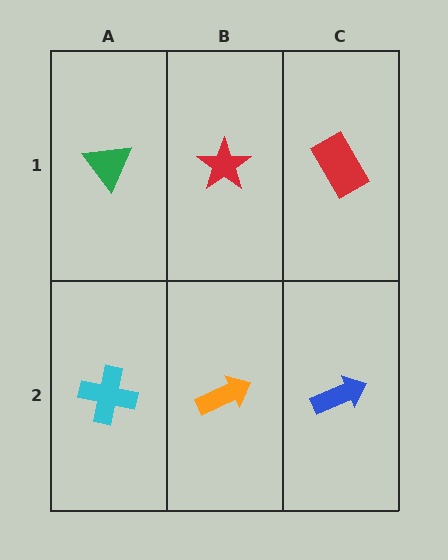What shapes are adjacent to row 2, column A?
A green triangle (row 1, column A), an orange arrow (row 2, column B).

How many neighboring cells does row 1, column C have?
2.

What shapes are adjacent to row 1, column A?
A cyan cross (row 2, column A), a red star (row 1, column B).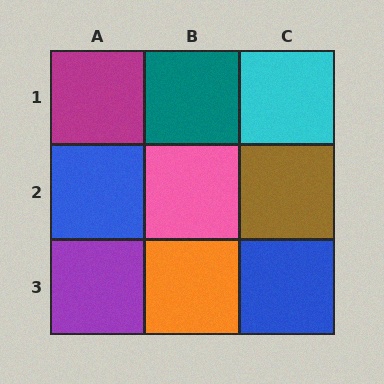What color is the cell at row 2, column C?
Brown.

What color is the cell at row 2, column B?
Pink.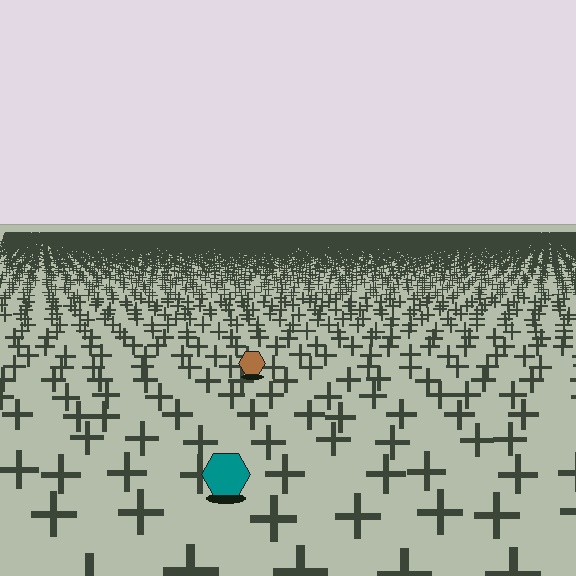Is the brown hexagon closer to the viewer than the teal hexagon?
No. The teal hexagon is closer — you can tell from the texture gradient: the ground texture is coarser near it.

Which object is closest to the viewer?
The teal hexagon is closest. The texture marks near it are larger and more spread out.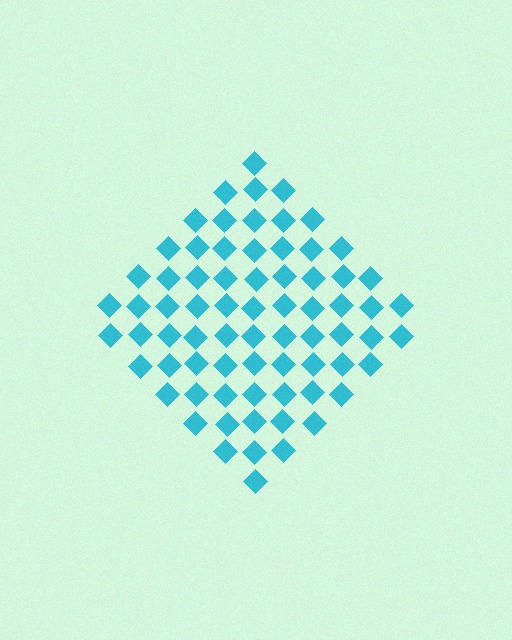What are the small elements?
The small elements are diamonds.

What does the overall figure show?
The overall figure shows a diamond.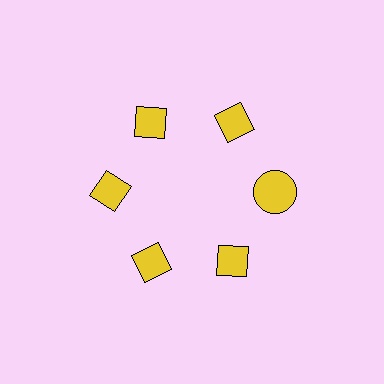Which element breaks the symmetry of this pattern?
The yellow circle at roughly the 3 o'clock position breaks the symmetry. All other shapes are yellow diamonds.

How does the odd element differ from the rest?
It has a different shape: circle instead of diamond.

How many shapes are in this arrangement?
There are 6 shapes arranged in a ring pattern.